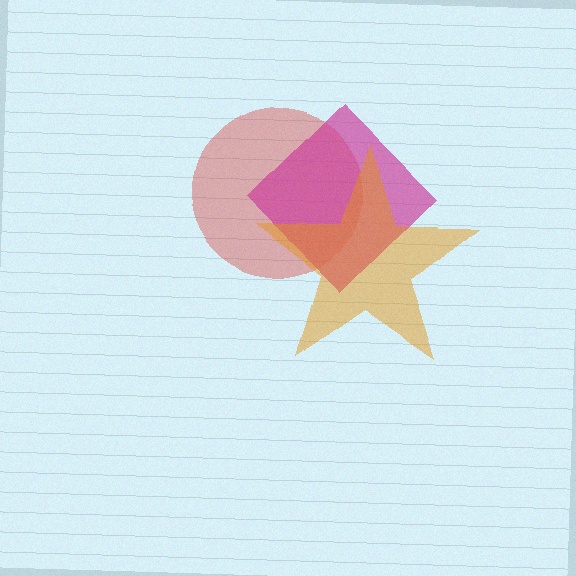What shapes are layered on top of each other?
The layered shapes are: a red circle, a magenta diamond, an orange star.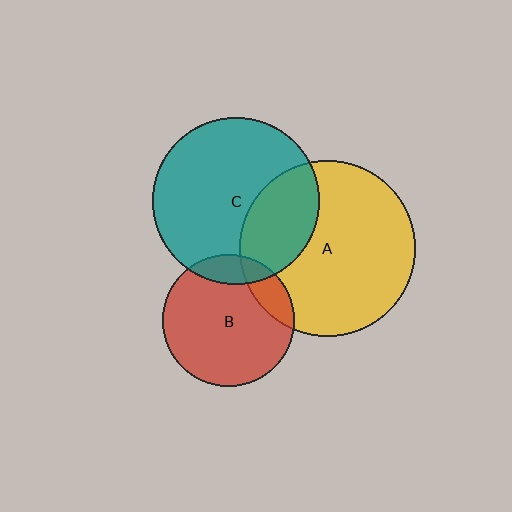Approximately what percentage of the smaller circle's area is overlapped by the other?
Approximately 15%.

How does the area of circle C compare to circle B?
Approximately 1.6 times.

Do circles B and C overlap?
Yes.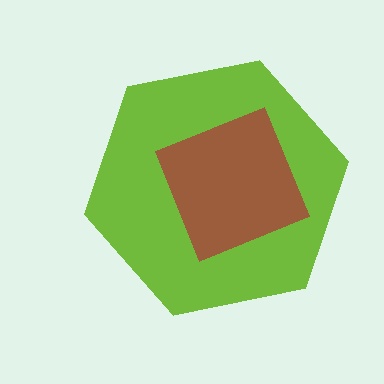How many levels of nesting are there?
2.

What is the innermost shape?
The brown diamond.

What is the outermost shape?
The lime hexagon.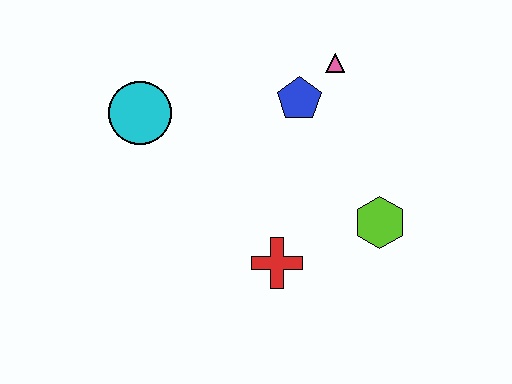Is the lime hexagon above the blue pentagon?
No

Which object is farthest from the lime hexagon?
The cyan circle is farthest from the lime hexagon.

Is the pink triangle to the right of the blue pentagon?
Yes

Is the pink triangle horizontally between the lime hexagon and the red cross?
Yes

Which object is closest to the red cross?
The lime hexagon is closest to the red cross.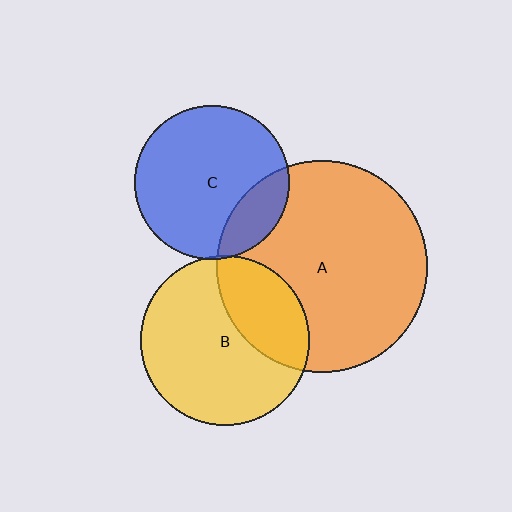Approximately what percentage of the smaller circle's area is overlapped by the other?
Approximately 30%.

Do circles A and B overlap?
Yes.